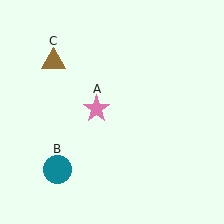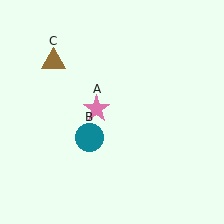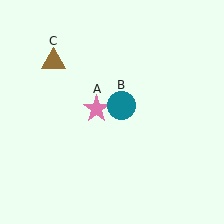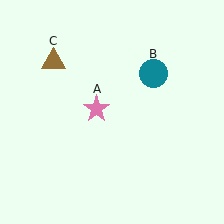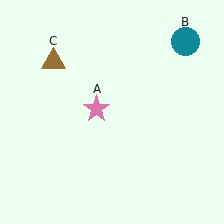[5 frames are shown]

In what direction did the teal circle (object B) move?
The teal circle (object B) moved up and to the right.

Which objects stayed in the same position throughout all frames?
Pink star (object A) and brown triangle (object C) remained stationary.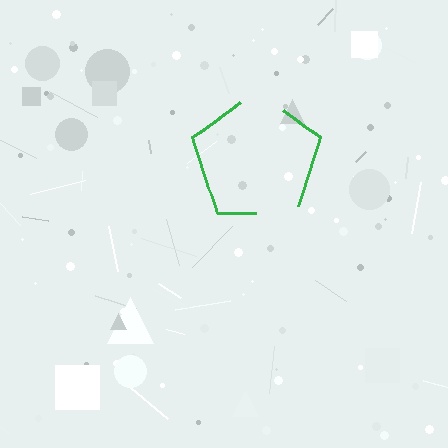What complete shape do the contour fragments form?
The contour fragments form a pentagon.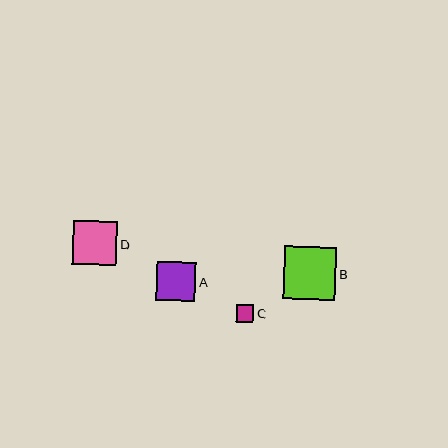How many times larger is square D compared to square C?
Square D is approximately 2.5 times the size of square C.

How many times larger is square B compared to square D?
Square B is approximately 1.2 times the size of square D.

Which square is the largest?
Square B is the largest with a size of approximately 52 pixels.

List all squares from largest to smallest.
From largest to smallest: B, D, A, C.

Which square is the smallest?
Square C is the smallest with a size of approximately 18 pixels.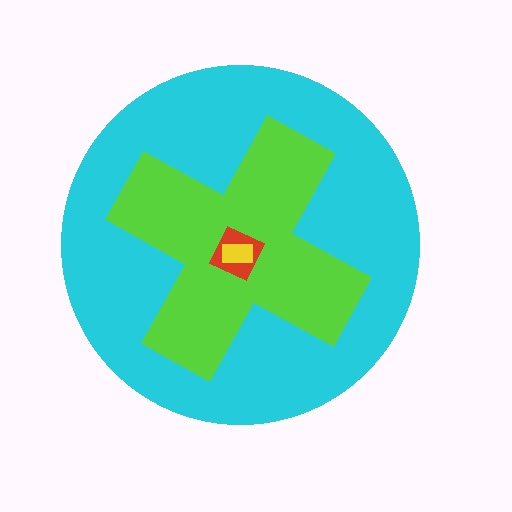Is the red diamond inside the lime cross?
Yes.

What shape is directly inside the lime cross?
The red diamond.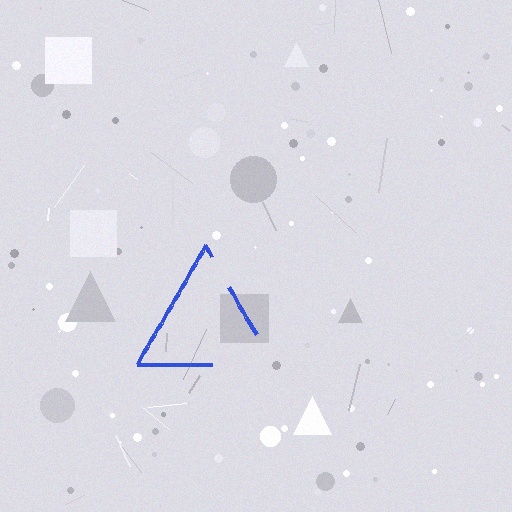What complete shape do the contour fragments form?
The contour fragments form a triangle.